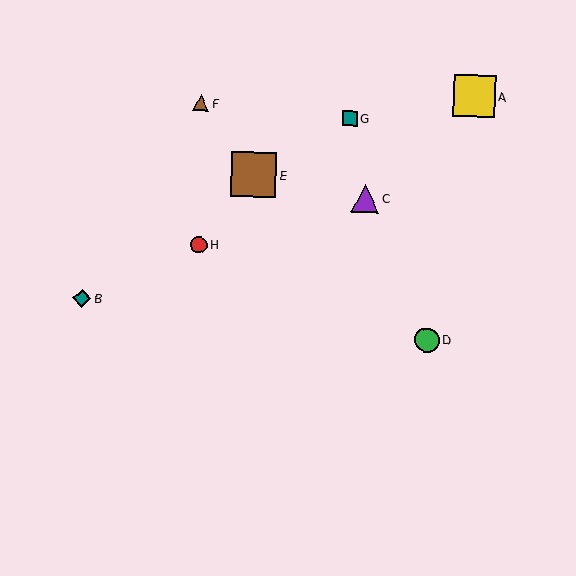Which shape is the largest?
The brown square (labeled E) is the largest.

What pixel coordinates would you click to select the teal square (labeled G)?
Click at (350, 118) to select the teal square G.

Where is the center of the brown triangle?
The center of the brown triangle is at (201, 103).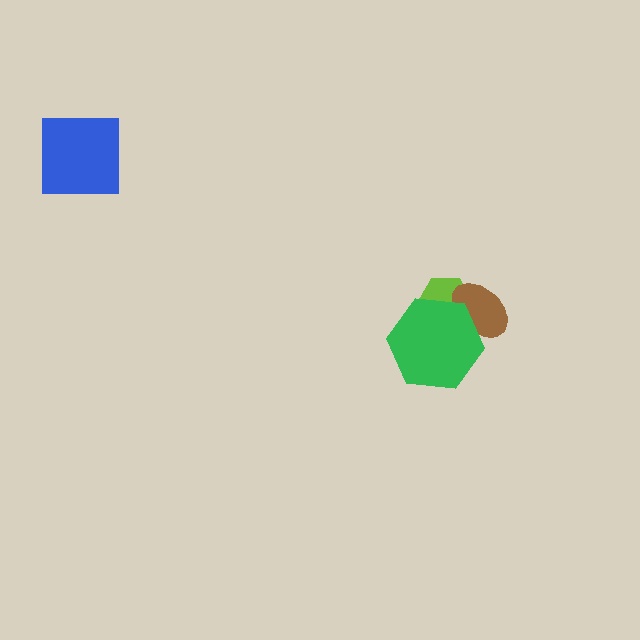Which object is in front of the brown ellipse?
The green hexagon is in front of the brown ellipse.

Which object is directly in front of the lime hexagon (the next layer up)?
The brown ellipse is directly in front of the lime hexagon.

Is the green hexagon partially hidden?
No, no other shape covers it.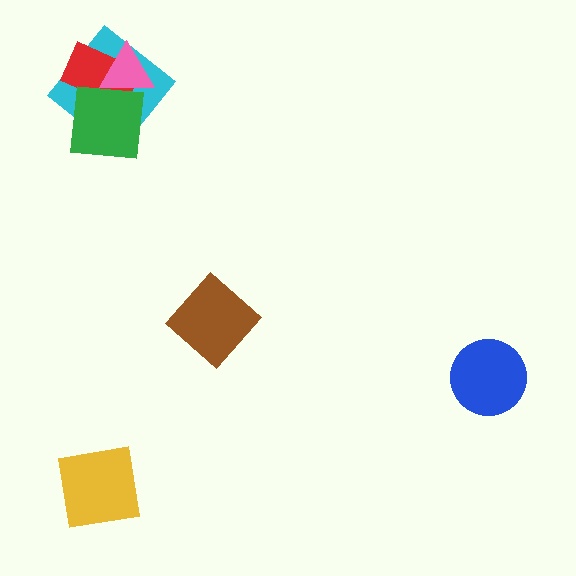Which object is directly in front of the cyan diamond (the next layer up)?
The red rectangle is directly in front of the cyan diamond.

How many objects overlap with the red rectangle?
3 objects overlap with the red rectangle.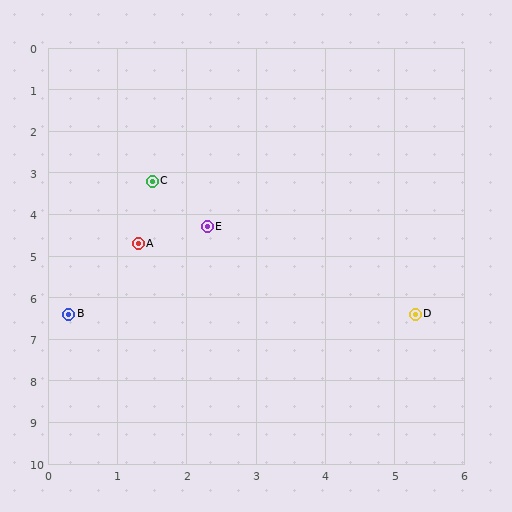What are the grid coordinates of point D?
Point D is at approximately (5.3, 6.4).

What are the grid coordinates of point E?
Point E is at approximately (2.3, 4.3).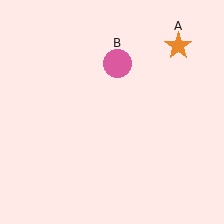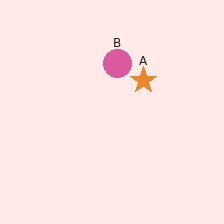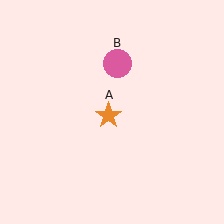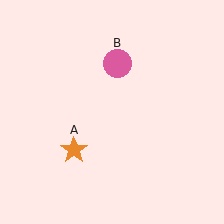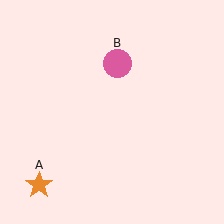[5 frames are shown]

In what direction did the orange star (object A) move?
The orange star (object A) moved down and to the left.